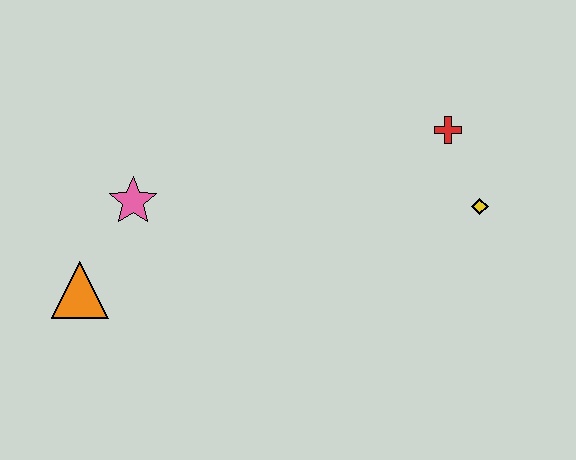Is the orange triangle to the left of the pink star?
Yes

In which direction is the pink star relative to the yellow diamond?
The pink star is to the left of the yellow diamond.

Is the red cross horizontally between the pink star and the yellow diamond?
Yes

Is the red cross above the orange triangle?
Yes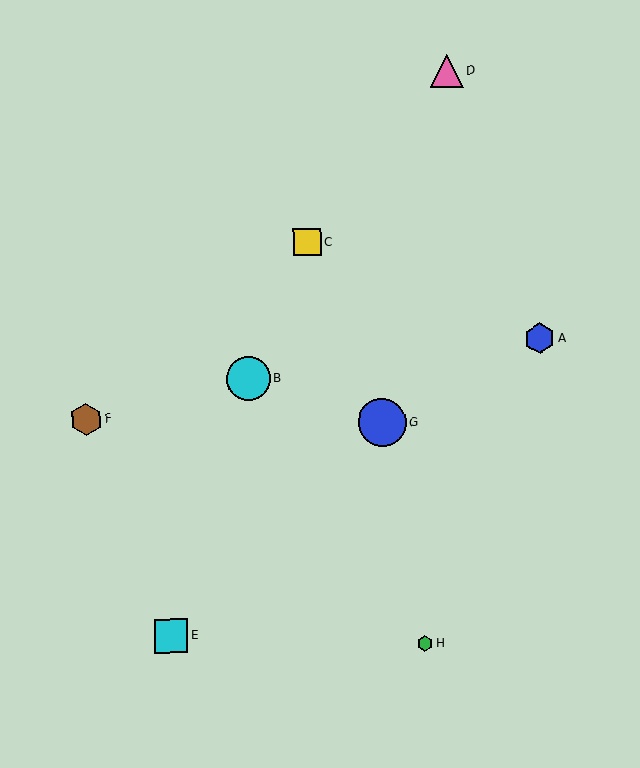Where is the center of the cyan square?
The center of the cyan square is at (171, 636).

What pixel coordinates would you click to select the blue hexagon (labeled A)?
Click at (540, 338) to select the blue hexagon A.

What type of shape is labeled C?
Shape C is a yellow square.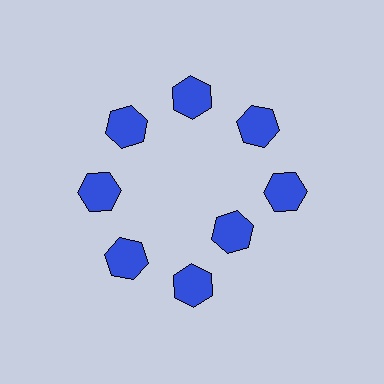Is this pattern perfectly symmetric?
No. The 8 blue hexagons are arranged in a ring, but one element near the 4 o'clock position is pulled inward toward the center, breaking the 8-fold rotational symmetry.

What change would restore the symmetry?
The symmetry would be restored by moving it outward, back onto the ring so that all 8 hexagons sit at equal angles and equal distance from the center.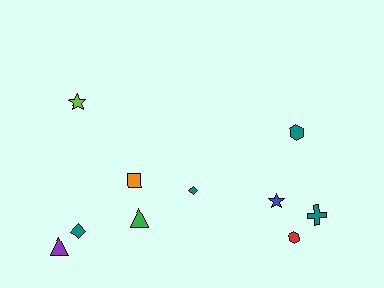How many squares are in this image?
There is 1 square.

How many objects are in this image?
There are 10 objects.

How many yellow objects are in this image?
There are no yellow objects.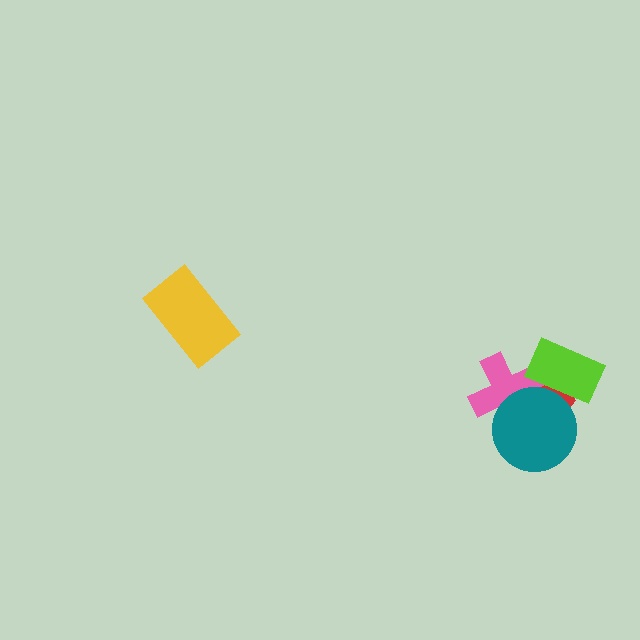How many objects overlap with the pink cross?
3 objects overlap with the pink cross.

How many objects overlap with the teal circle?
3 objects overlap with the teal circle.